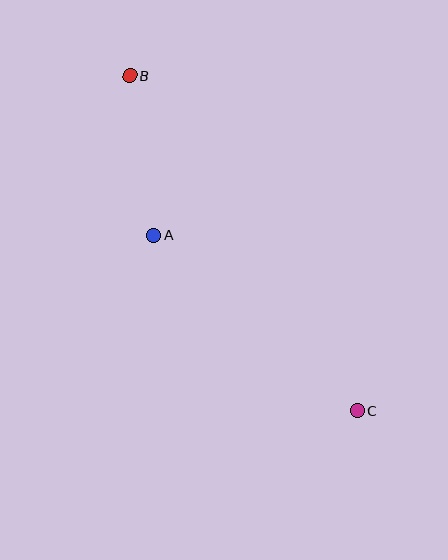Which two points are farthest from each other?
Points B and C are farthest from each other.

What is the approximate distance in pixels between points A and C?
The distance between A and C is approximately 269 pixels.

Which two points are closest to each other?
Points A and B are closest to each other.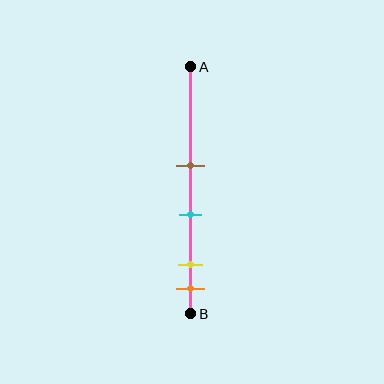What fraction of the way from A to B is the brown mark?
The brown mark is approximately 40% (0.4) of the way from A to B.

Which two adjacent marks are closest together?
The yellow and orange marks are the closest adjacent pair.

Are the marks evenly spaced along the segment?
No, the marks are not evenly spaced.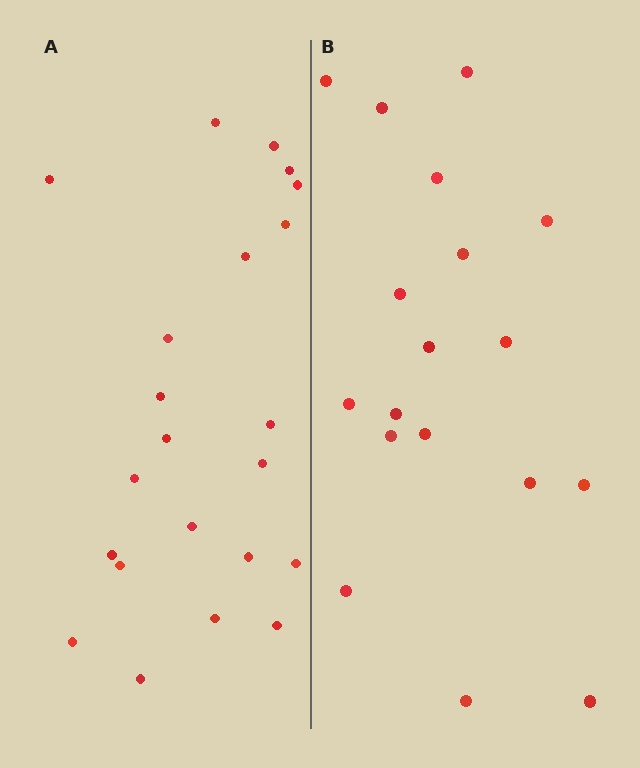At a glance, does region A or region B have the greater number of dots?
Region A (the left region) has more dots.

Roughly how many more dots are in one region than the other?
Region A has about 4 more dots than region B.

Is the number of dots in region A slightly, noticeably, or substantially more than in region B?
Region A has only slightly more — the two regions are fairly close. The ratio is roughly 1.2 to 1.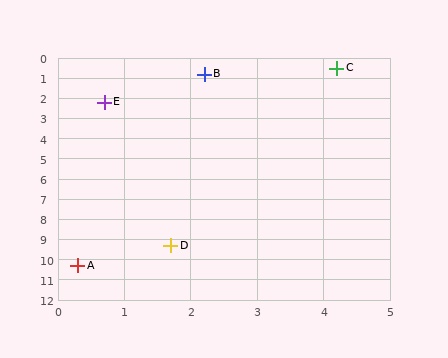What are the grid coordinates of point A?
Point A is at approximately (0.3, 10.3).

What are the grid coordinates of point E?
Point E is at approximately (0.7, 2.2).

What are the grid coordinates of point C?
Point C is at approximately (4.2, 0.5).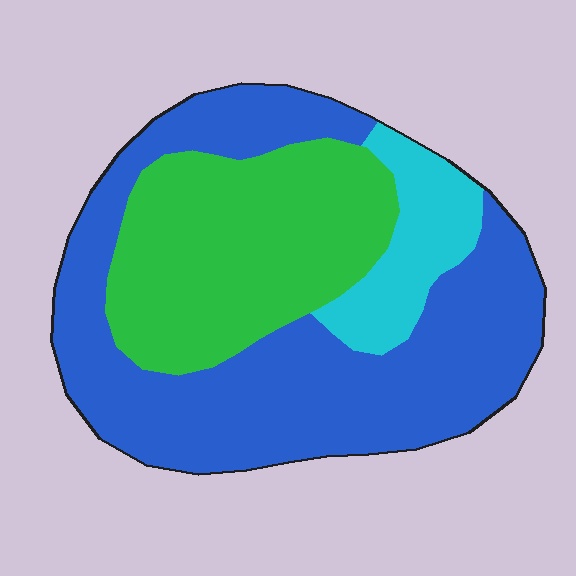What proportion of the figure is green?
Green takes up between a quarter and a half of the figure.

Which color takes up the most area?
Blue, at roughly 55%.